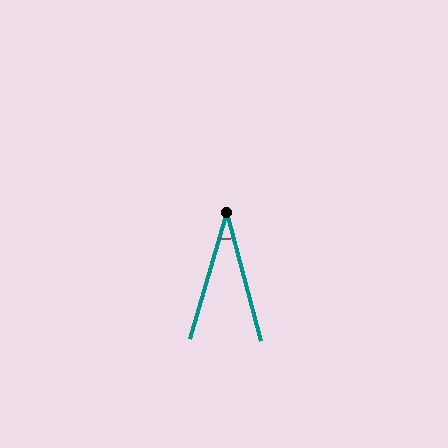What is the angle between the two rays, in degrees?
Approximately 31 degrees.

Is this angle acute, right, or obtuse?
It is acute.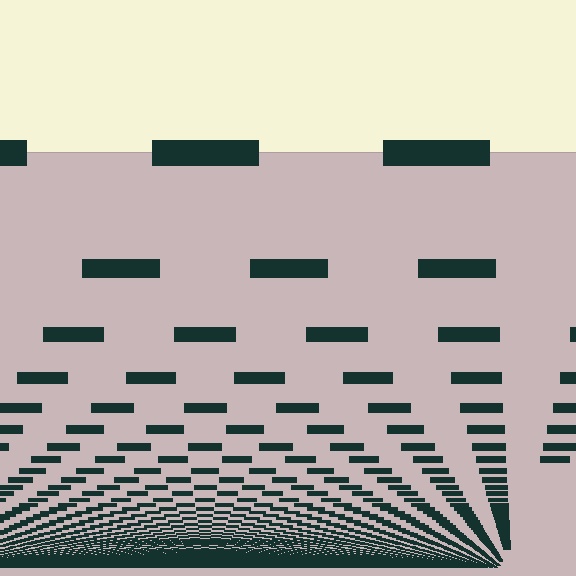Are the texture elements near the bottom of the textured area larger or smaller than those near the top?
Smaller. The gradient is inverted — elements near the bottom are smaller and denser.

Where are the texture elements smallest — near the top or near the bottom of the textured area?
Near the bottom.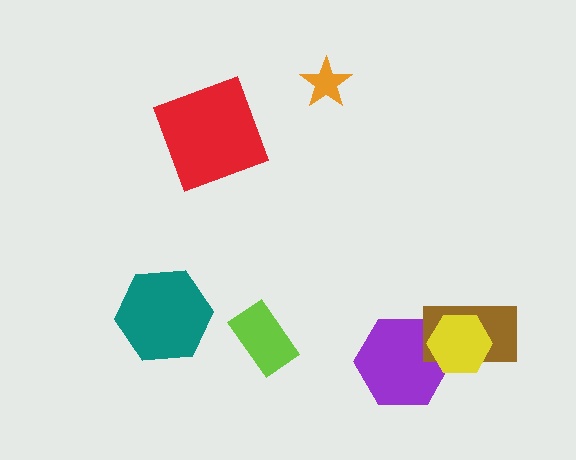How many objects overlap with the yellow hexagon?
2 objects overlap with the yellow hexagon.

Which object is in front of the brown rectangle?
The yellow hexagon is in front of the brown rectangle.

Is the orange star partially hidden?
No, no other shape covers it.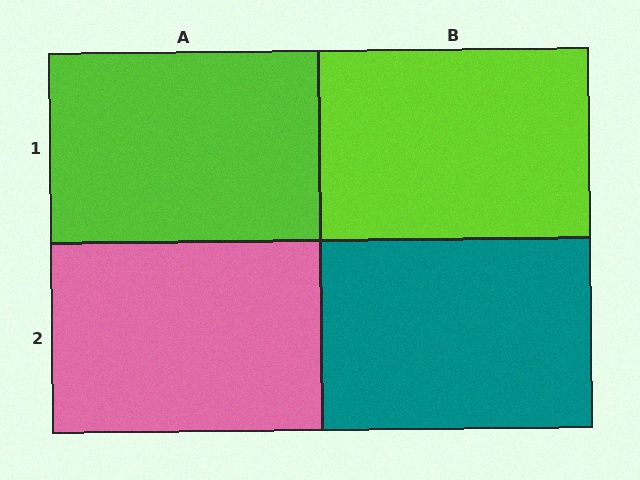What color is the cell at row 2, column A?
Pink.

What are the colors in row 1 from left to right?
Lime, lime.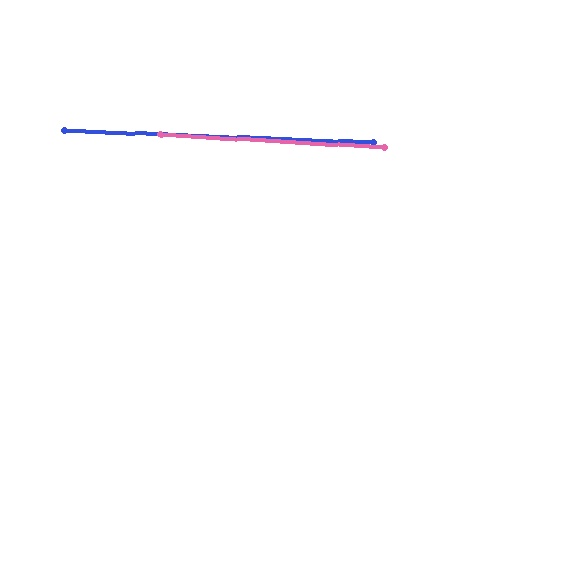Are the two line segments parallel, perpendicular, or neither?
Parallel — their directions differ by only 1.1°.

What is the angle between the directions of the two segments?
Approximately 1 degree.